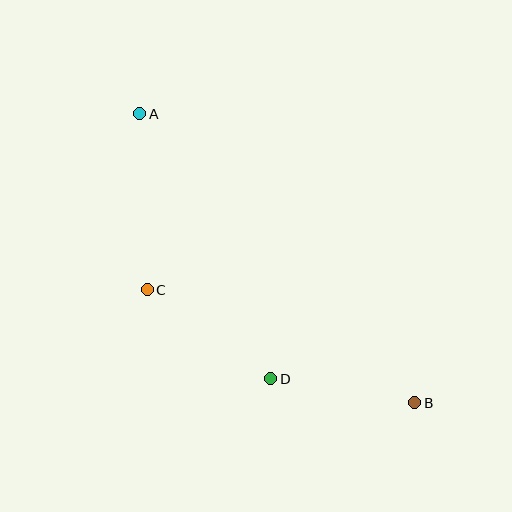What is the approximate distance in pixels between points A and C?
The distance between A and C is approximately 176 pixels.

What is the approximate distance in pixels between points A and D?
The distance between A and D is approximately 295 pixels.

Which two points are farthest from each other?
Points A and B are farthest from each other.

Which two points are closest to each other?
Points B and D are closest to each other.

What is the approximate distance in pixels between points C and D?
The distance between C and D is approximately 152 pixels.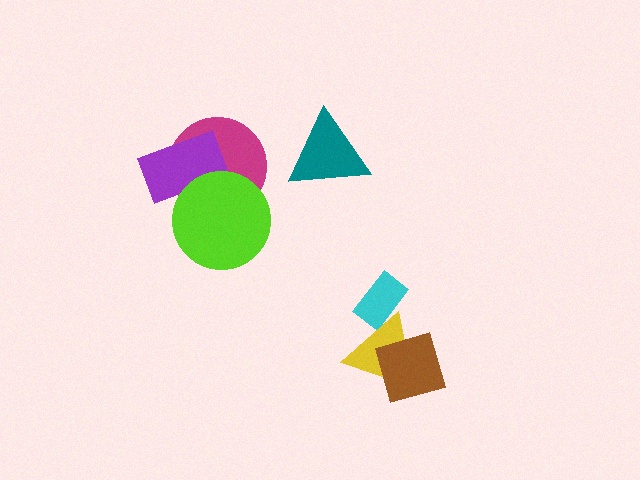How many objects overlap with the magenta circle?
2 objects overlap with the magenta circle.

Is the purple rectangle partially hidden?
Yes, it is partially covered by another shape.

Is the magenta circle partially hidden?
Yes, it is partially covered by another shape.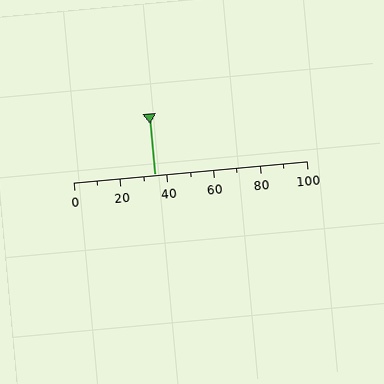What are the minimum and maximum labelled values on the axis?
The axis runs from 0 to 100.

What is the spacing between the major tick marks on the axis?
The major ticks are spaced 20 apart.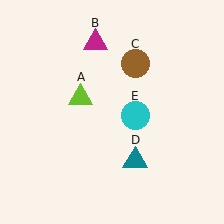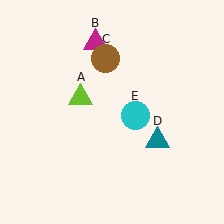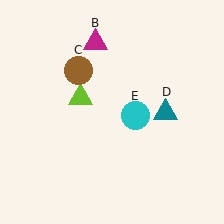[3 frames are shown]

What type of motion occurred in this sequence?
The brown circle (object C), teal triangle (object D) rotated counterclockwise around the center of the scene.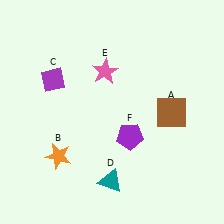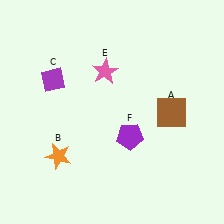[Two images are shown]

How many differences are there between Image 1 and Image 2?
There is 1 difference between the two images.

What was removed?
The teal triangle (D) was removed in Image 2.